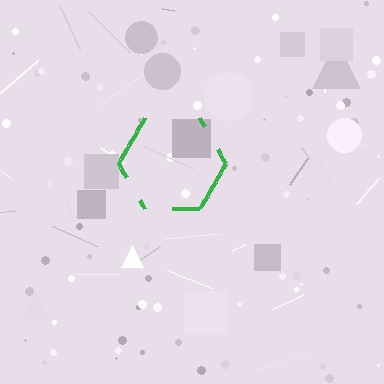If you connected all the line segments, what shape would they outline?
They would outline a hexagon.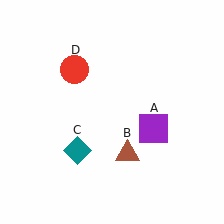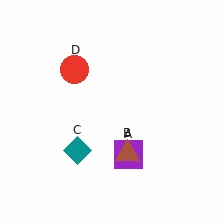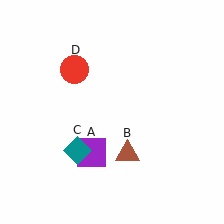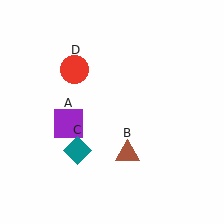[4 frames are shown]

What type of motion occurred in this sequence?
The purple square (object A) rotated clockwise around the center of the scene.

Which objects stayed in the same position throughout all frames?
Brown triangle (object B) and teal diamond (object C) and red circle (object D) remained stationary.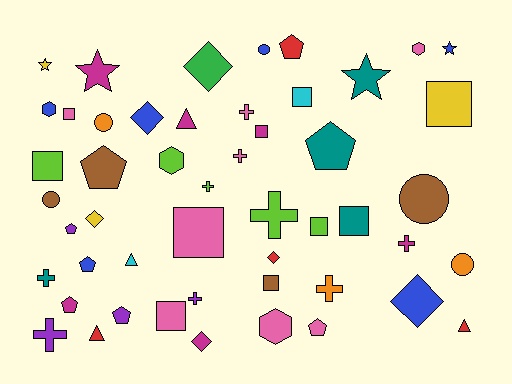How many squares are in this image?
There are 10 squares.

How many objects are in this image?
There are 50 objects.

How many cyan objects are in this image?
There are 2 cyan objects.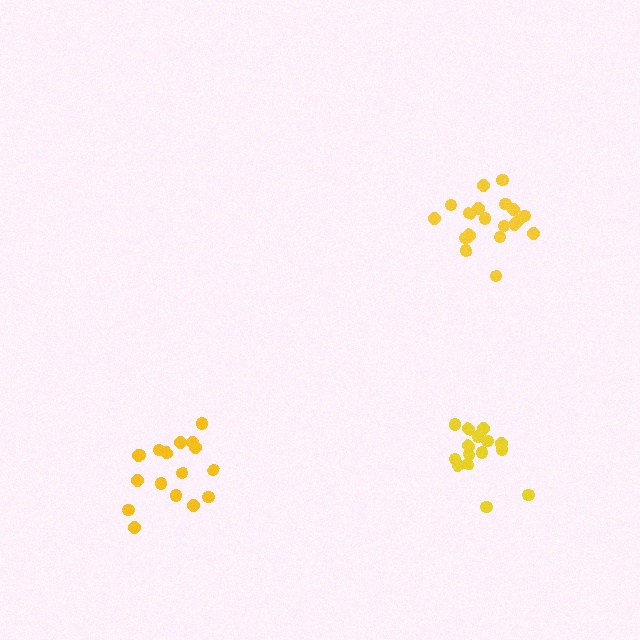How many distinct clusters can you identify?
There are 3 distinct clusters.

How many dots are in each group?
Group 1: 17 dots, Group 2: 20 dots, Group 3: 15 dots (52 total).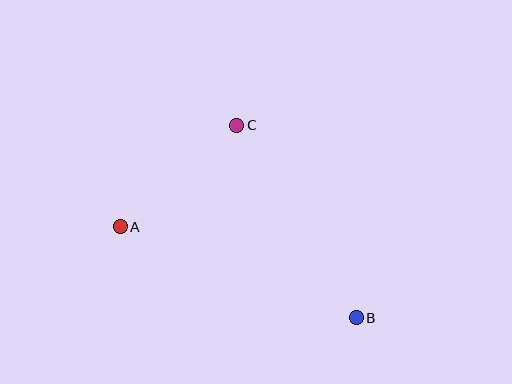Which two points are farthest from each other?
Points A and B are farthest from each other.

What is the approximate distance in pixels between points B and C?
The distance between B and C is approximately 227 pixels.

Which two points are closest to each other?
Points A and C are closest to each other.